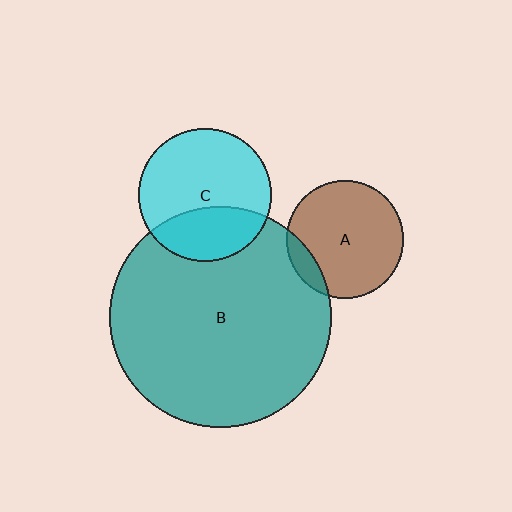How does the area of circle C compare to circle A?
Approximately 1.3 times.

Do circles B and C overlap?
Yes.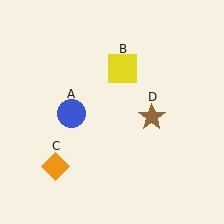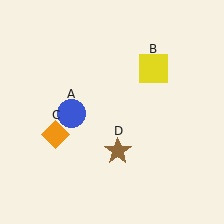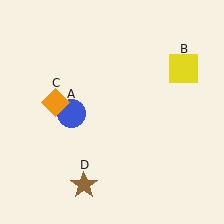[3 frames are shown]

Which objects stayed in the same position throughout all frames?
Blue circle (object A) remained stationary.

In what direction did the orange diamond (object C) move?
The orange diamond (object C) moved up.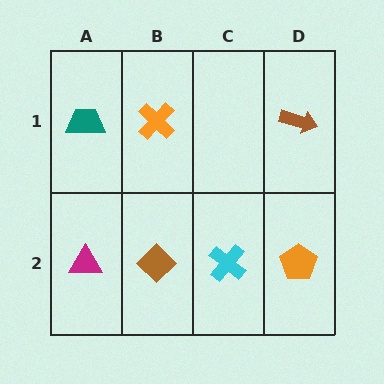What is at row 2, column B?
A brown diamond.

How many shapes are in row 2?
4 shapes.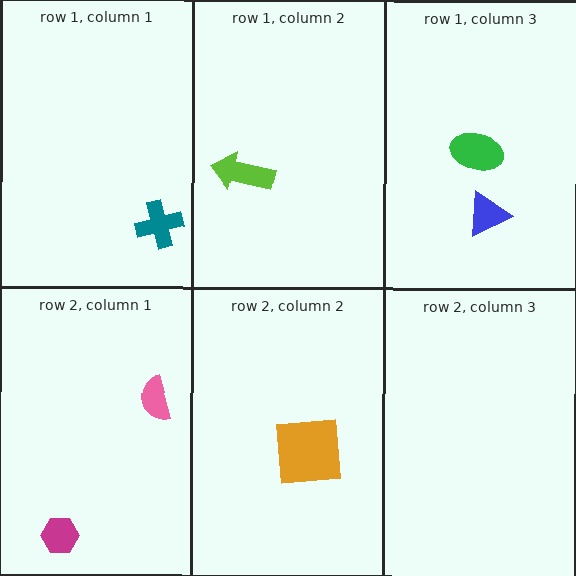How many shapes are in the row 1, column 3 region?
2.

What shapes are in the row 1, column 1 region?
The teal cross.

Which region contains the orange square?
The row 2, column 2 region.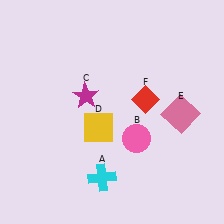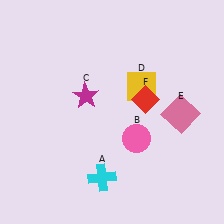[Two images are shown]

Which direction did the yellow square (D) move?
The yellow square (D) moved right.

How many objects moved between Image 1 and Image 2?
1 object moved between the two images.